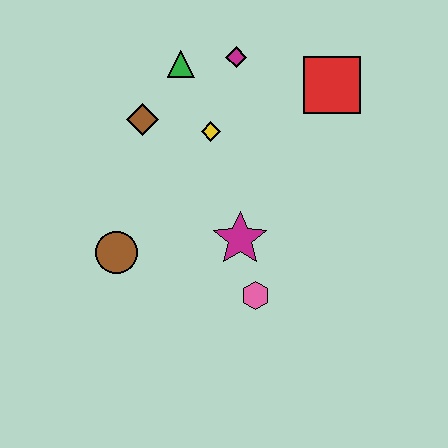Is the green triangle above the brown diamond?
Yes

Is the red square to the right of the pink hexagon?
Yes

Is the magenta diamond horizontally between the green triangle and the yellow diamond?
No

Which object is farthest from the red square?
The brown circle is farthest from the red square.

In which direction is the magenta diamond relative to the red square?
The magenta diamond is to the left of the red square.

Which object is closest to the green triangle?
The magenta diamond is closest to the green triangle.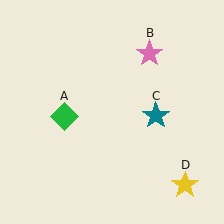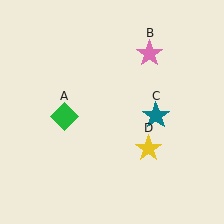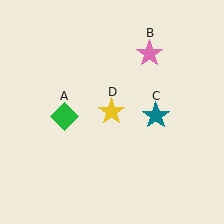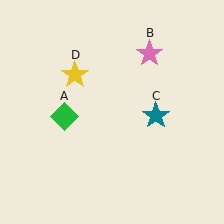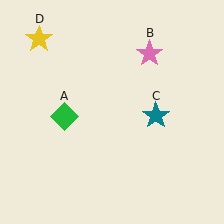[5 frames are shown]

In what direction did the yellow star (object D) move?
The yellow star (object D) moved up and to the left.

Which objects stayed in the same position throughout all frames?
Green diamond (object A) and pink star (object B) and teal star (object C) remained stationary.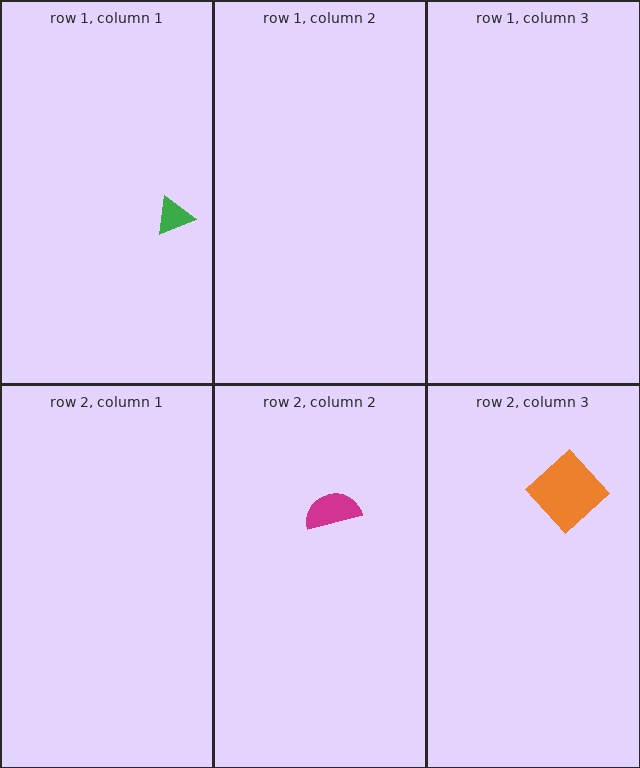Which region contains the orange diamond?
The row 2, column 3 region.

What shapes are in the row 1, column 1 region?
The green triangle.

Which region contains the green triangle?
The row 1, column 1 region.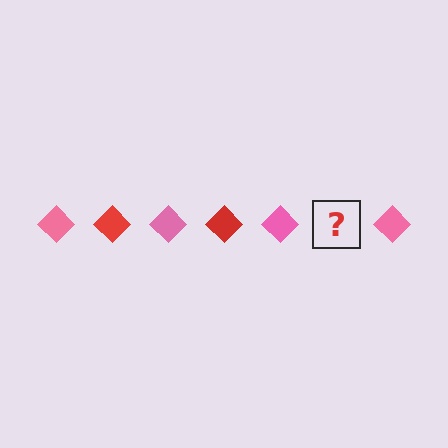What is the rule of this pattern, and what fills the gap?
The rule is that the pattern cycles through pink, red diamonds. The gap should be filled with a red diamond.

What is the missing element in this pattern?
The missing element is a red diamond.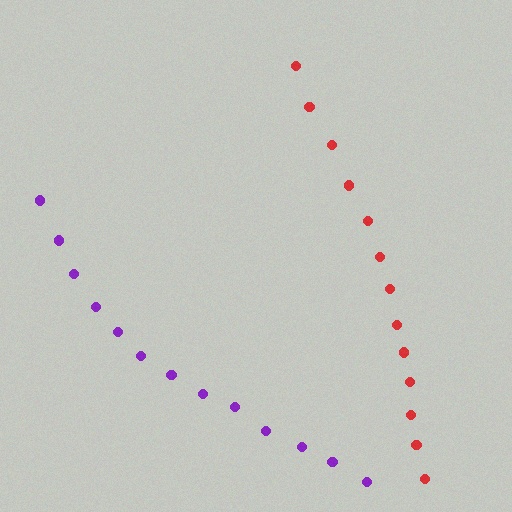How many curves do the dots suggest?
There are 2 distinct paths.